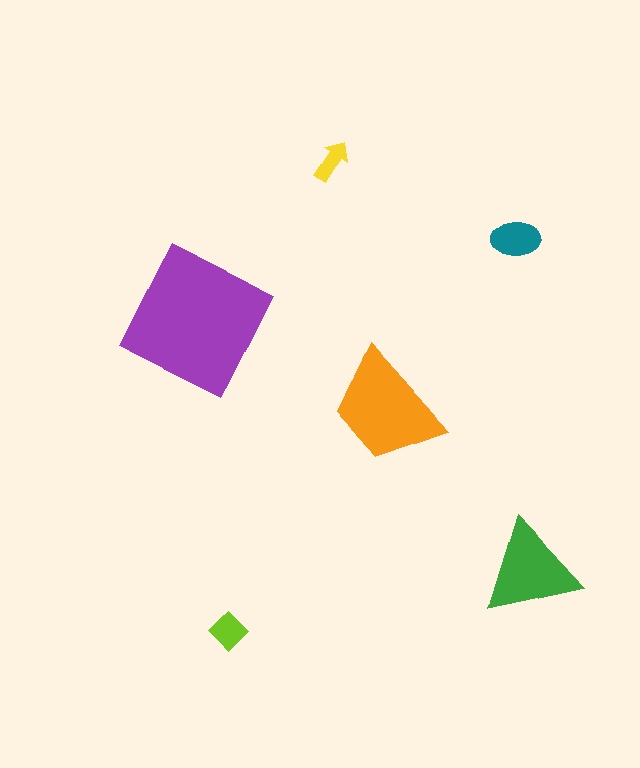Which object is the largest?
The purple square.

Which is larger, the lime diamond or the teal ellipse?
The teal ellipse.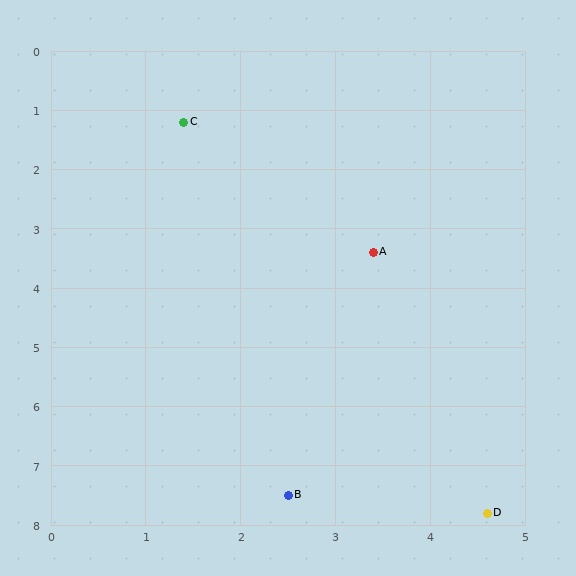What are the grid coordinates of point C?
Point C is at approximately (1.4, 1.2).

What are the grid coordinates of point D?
Point D is at approximately (4.6, 7.8).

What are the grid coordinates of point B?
Point B is at approximately (2.5, 7.5).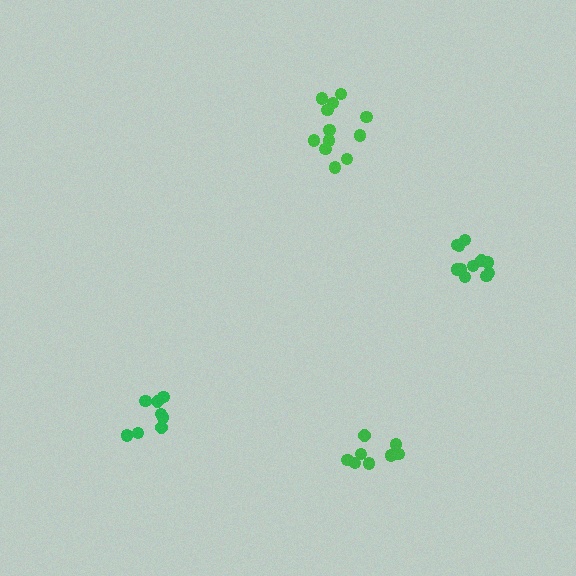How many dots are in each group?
Group 1: 8 dots, Group 2: 8 dots, Group 3: 11 dots, Group 4: 12 dots (39 total).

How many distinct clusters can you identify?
There are 4 distinct clusters.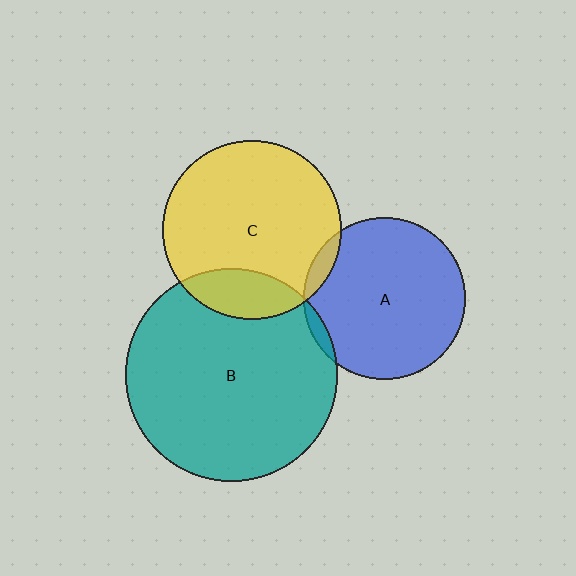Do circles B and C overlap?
Yes.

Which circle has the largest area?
Circle B (teal).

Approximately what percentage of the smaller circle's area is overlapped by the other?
Approximately 15%.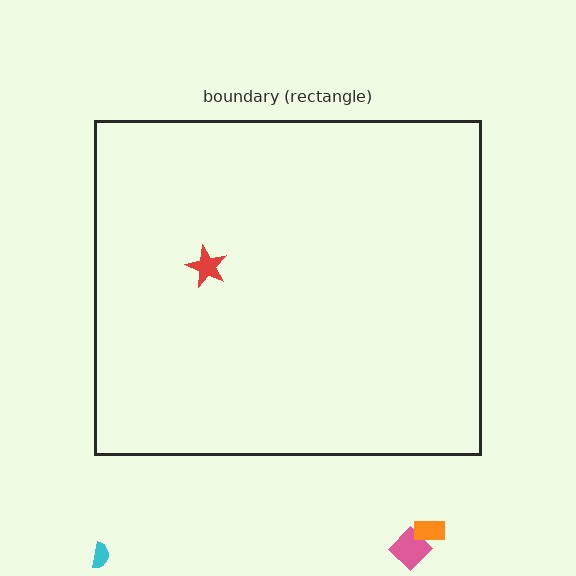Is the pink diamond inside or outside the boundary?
Outside.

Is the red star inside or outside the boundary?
Inside.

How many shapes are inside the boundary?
1 inside, 3 outside.